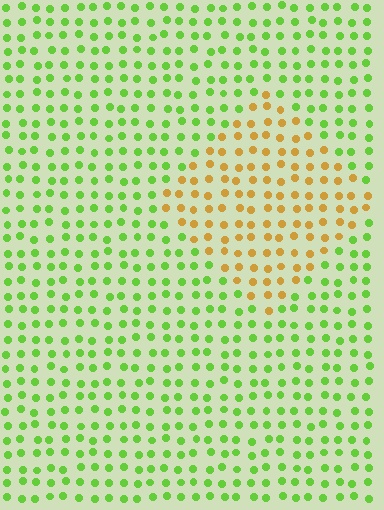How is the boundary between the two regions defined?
The boundary is defined purely by a slight shift in hue (about 63 degrees). Spacing, size, and orientation are identical on both sides.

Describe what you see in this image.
The image is filled with small lime elements in a uniform arrangement. A diamond-shaped region is visible where the elements are tinted to a slightly different hue, forming a subtle color boundary.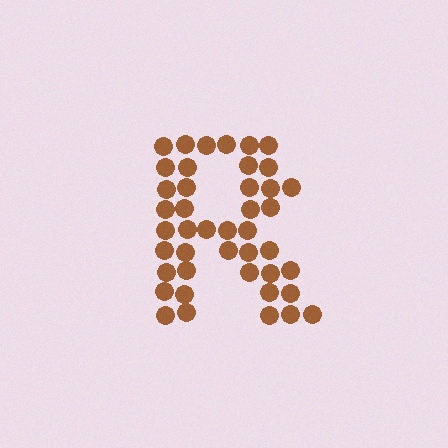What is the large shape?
The large shape is the letter R.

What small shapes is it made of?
It is made of small circles.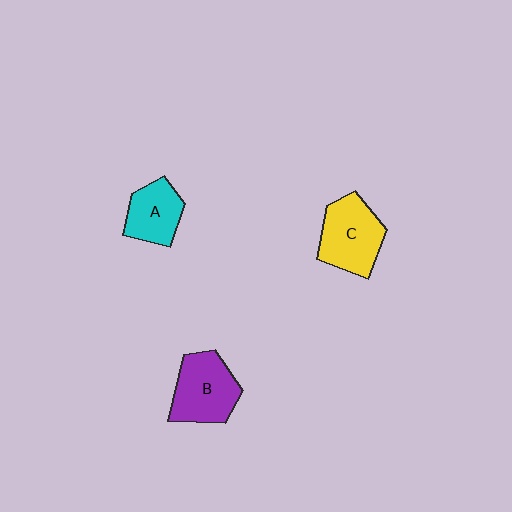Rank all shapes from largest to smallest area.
From largest to smallest: C (yellow), B (purple), A (cyan).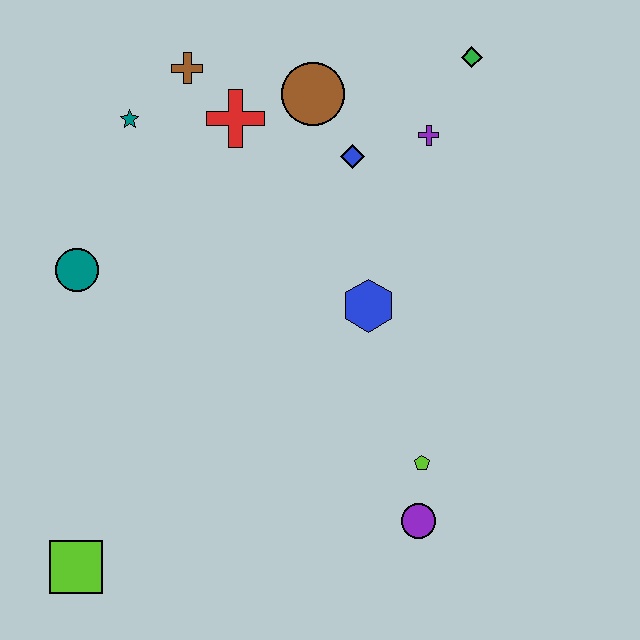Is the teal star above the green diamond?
No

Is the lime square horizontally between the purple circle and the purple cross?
No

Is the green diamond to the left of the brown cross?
No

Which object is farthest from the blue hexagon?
The lime square is farthest from the blue hexagon.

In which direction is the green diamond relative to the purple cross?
The green diamond is above the purple cross.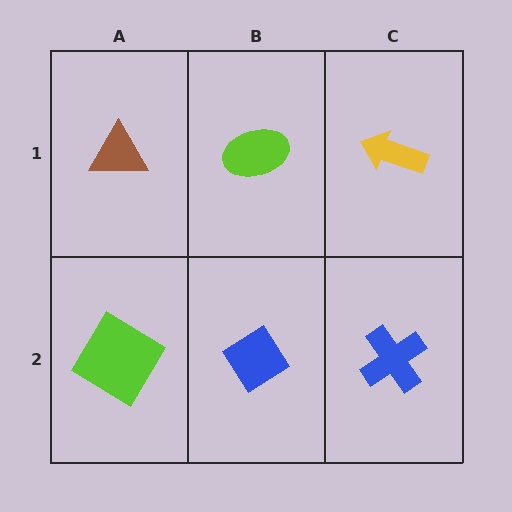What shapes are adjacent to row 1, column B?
A blue diamond (row 2, column B), a brown triangle (row 1, column A), a yellow arrow (row 1, column C).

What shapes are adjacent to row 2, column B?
A lime ellipse (row 1, column B), a lime diamond (row 2, column A), a blue cross (row 2, column C).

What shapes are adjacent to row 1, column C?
A blue cross (row 2, column C), a lime ellipse (row 1, column B).